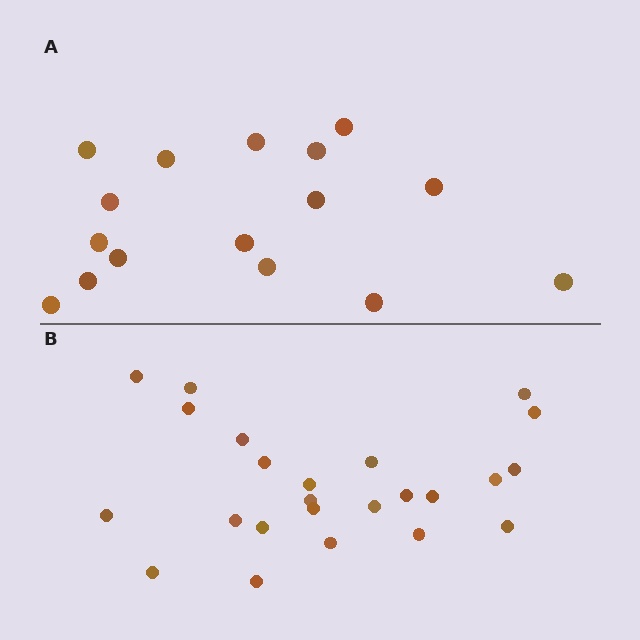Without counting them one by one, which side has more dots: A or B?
Region B (the bottom region) has more dots.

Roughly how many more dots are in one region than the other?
Region B has roughly 8 or so more dots than region A.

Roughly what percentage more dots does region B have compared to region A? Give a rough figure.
About 50% more.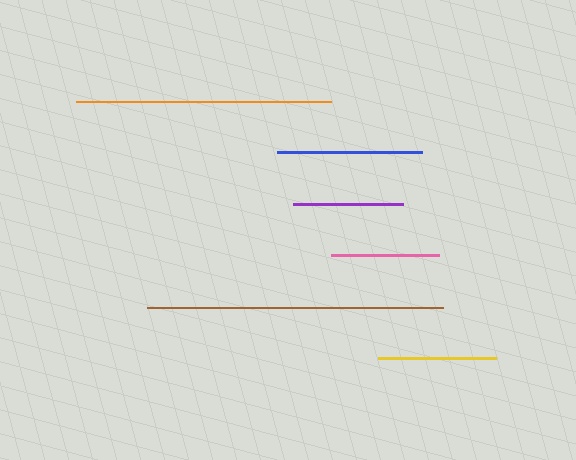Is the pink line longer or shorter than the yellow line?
The yellow line is longer than the pink line.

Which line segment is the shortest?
The pink line is the shortest at approximately 108 pixels.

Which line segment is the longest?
The brown line is the longest at approximately 296 pixels.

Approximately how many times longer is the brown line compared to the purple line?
The brown line is approximately 2.7 times the length of the purple line.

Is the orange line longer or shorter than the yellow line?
The orange line is longer than the yellow line.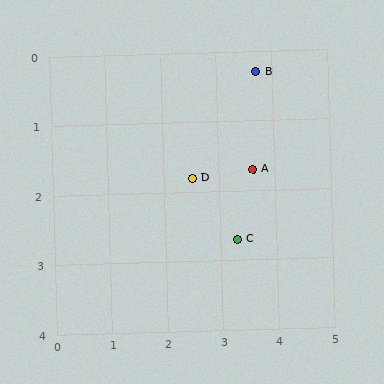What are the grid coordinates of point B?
Point B is at approximately (3.7, 0.3).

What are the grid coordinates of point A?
Point A is at approximately (3.6, 1.7).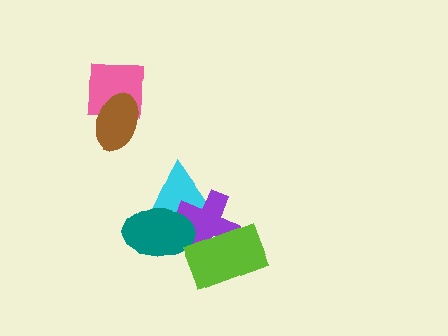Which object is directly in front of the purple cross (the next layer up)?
The teal ellipse is directly in front of the purple cross.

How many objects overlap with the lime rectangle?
1 object overlaps with the lime rectangle.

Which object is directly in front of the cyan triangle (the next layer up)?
The purple cross is directly in front of the cyan triangle.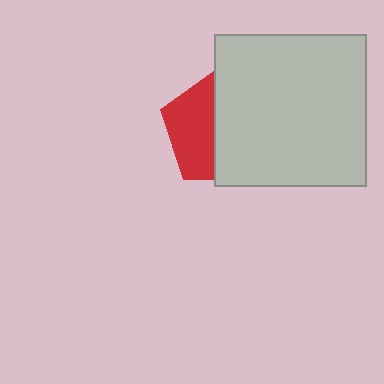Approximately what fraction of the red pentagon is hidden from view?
Roughly 58% of the red pentagon is hidden behind the light gray square.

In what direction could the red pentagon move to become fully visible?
The red pentagon could move left. That would shift it out from behind the light gray square entirely.